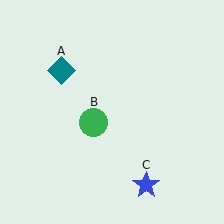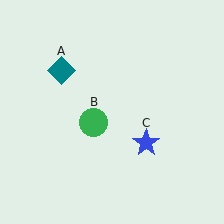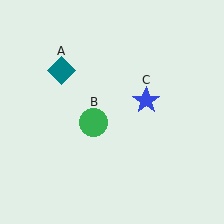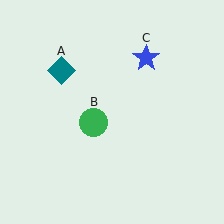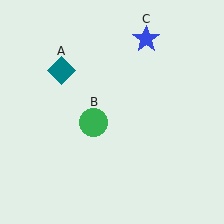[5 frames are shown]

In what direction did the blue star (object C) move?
The blue star (object C) moved up.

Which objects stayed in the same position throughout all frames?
Teal diamond (object A) and green circle (object B) remained stationary.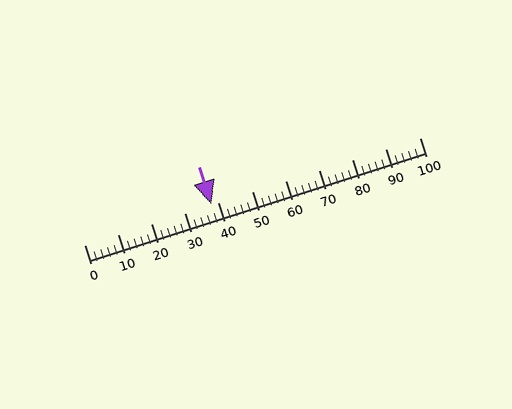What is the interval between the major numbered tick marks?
The major tick marks are spaced 10 units apart.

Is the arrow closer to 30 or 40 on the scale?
The arrow is closer to 40.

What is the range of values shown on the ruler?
The ruler shows values from 0 to 100.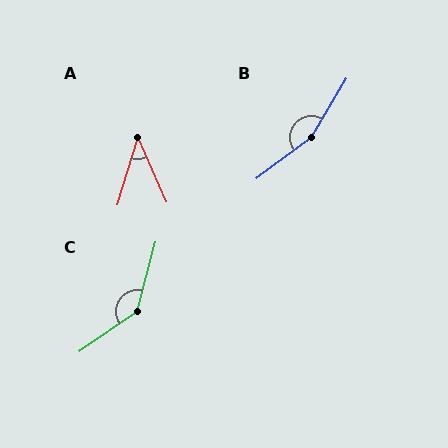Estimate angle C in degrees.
Approximately 140 degrees.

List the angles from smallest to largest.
A (40°), C (140°), B (158°).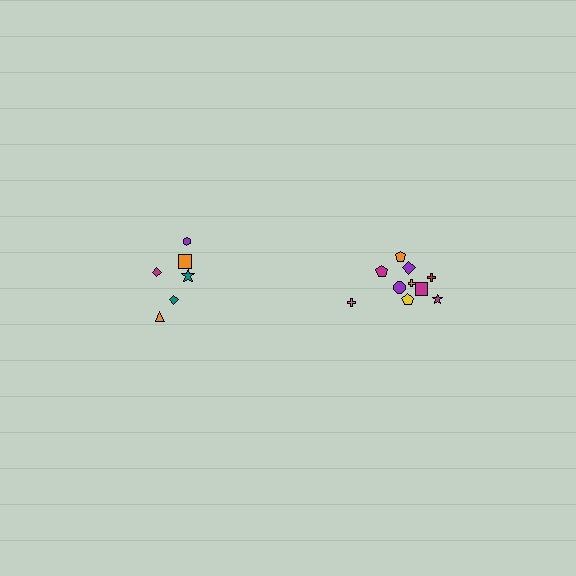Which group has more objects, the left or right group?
The right group.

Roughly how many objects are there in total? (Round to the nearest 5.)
Roughly 15 objects in total.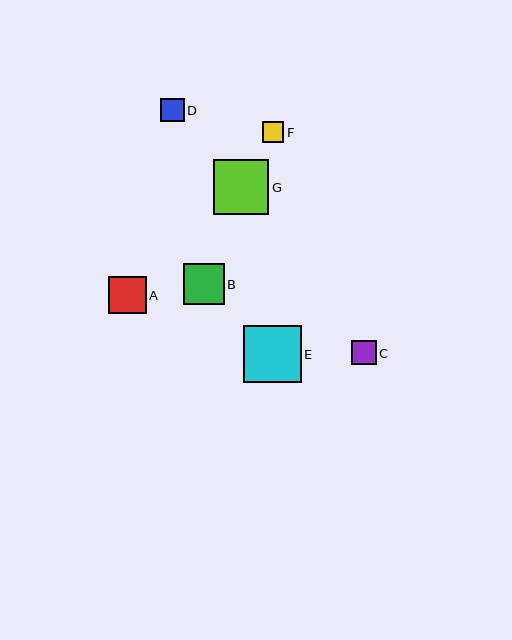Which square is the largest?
Square E is the largest with a size of approximately 57 pixels.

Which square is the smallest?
Square F is the smallest with a size of approximately 21 pixels.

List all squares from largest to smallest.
From largest to smallest: E, G, B, A, C, D, F.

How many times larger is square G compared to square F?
Square G is approximately 2.7 times the size of square F.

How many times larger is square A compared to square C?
Square A is approximately 1.5 times the size of square C.